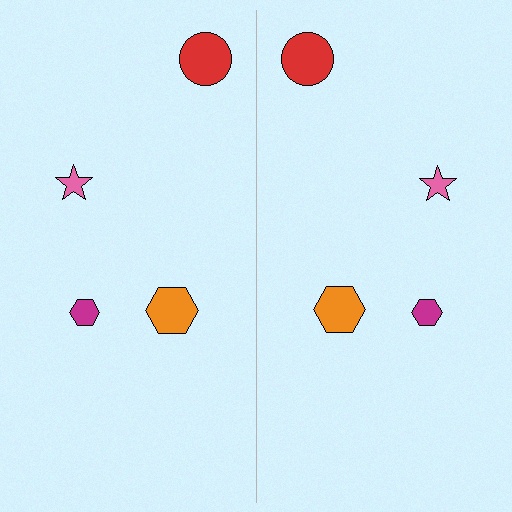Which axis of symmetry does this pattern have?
The pattern has a vertical axis of symmetry running through the center of the image.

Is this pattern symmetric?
Yes, this pattern has bilateral (reflection) symmetry.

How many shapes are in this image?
There are 8 shapes in this image.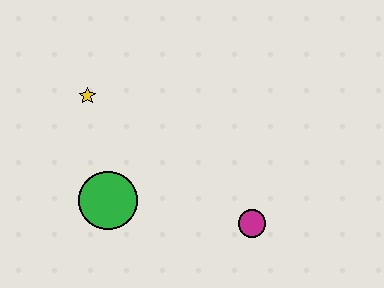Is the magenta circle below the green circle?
Yes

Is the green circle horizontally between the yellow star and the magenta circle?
Yes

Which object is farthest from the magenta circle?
The yellow star is farthest from the magenta circle.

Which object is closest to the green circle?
The yellow star is closest to the green circle.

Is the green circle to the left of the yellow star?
No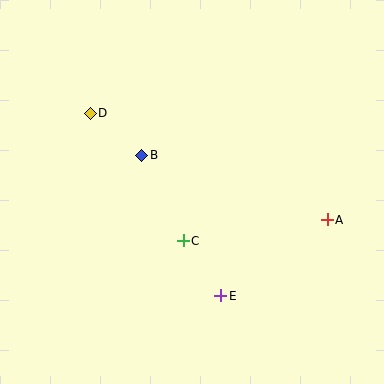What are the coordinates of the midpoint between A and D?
The midpoint between A and D is at (209, 167).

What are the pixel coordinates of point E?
Point E is at (221, 296).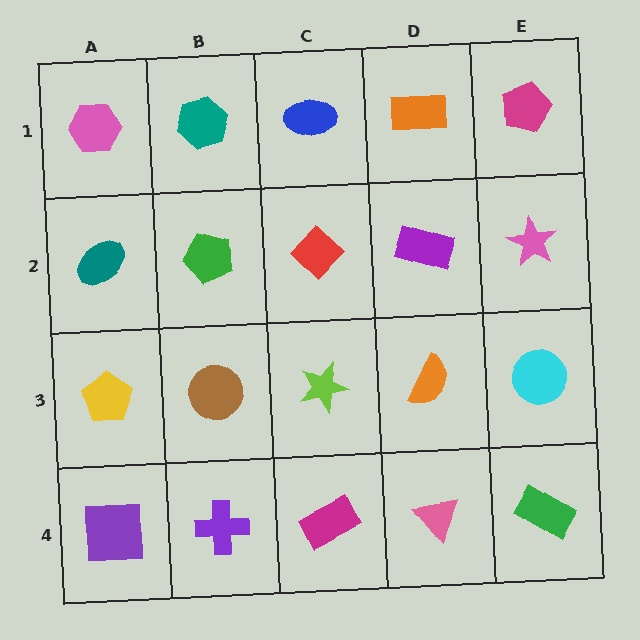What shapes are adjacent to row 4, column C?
A lime star (row 3, column C), a purple cross (row 4, column B), a pink triangle (row 4, column D).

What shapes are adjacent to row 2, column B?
A teal hexagon (row 1, column B), a brown circle (row 3, column B), a teal ellipse (row 2, column A), a red diamond (row 2, column C).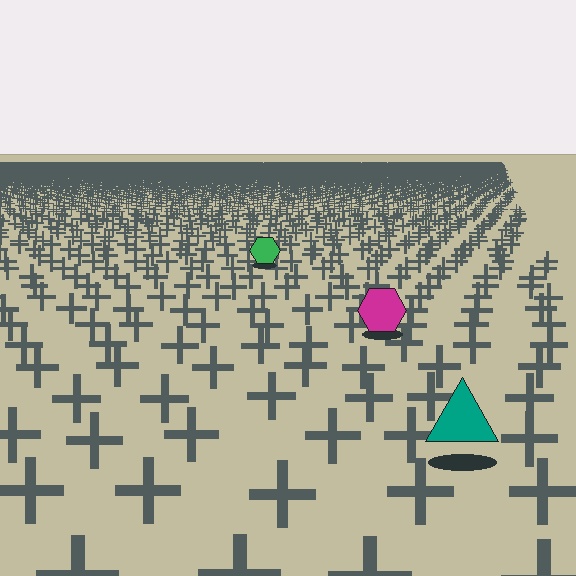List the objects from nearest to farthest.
From nearest to farthest: the teal triangle, the magenta hexagon, the green hexagon.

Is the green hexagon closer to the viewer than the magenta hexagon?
No. The magenta hexagon is closer — you can tell from the texture gradient: the ground texture is coarser near it.